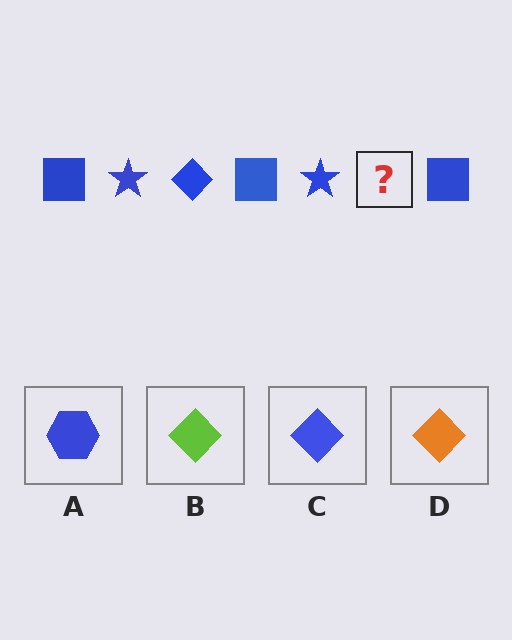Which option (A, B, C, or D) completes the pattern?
C.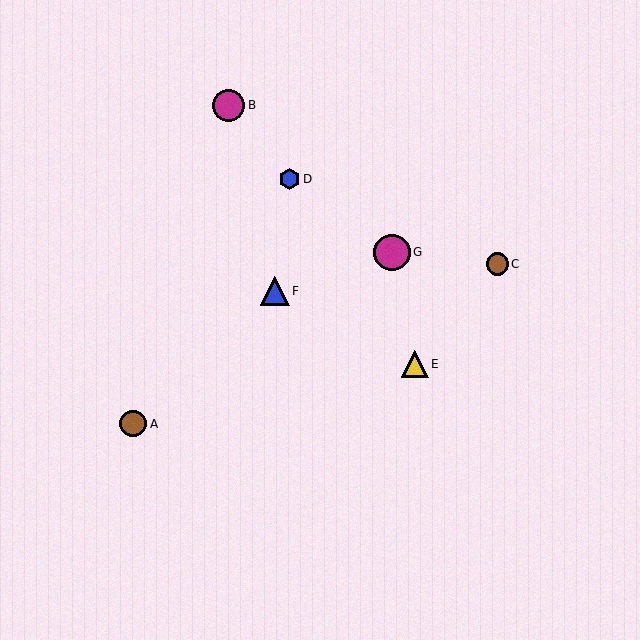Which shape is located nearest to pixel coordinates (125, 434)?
The brown circle (labeled A) at (133, 424) is nearest to that location.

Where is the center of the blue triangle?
The center of the blue triangle is at (275, 291).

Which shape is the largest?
The magenta circle (labeled G) is the largest.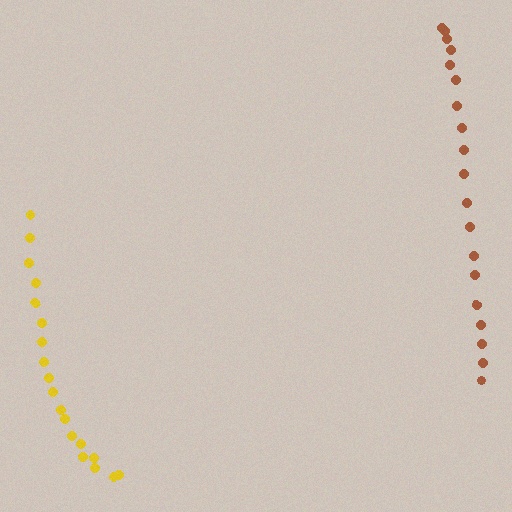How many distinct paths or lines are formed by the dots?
There are 2 distinct paths.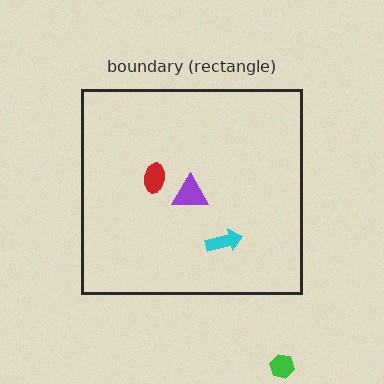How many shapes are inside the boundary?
3 inside, 1 outside.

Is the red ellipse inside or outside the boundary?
Inside.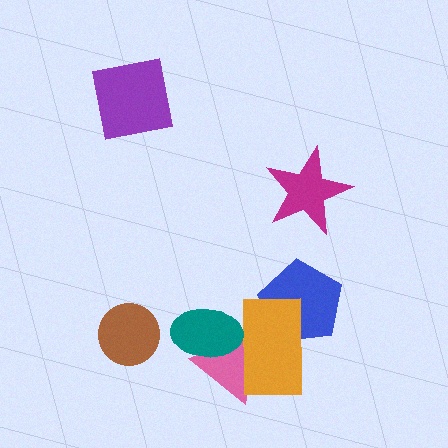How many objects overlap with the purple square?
0 objects overlap with the purple square.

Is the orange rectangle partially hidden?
Yes, it is partially covered by another shape.